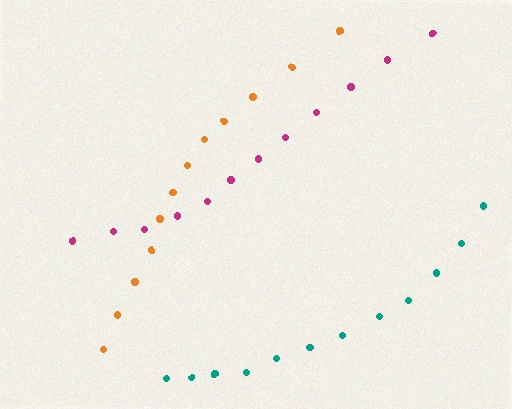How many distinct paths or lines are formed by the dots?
There are 3 distinct paths.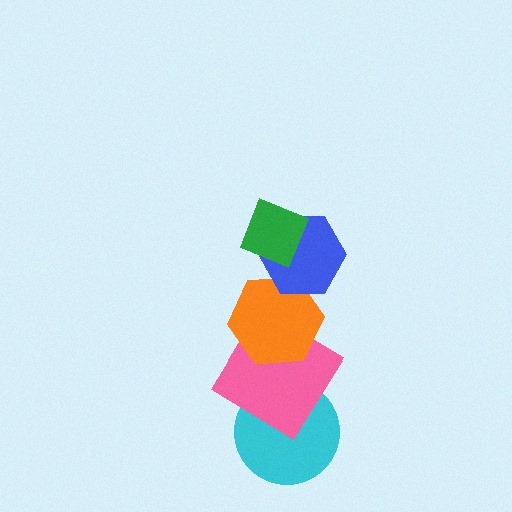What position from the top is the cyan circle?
The cyan circle is 5th from the top.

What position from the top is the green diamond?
The green diamond is 1st from the top.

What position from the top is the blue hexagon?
The blue hexagon is 2nd from the top.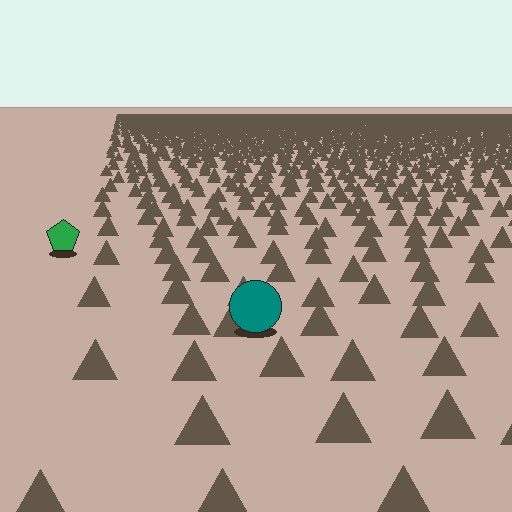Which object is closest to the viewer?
The teal circle is closest. The texture marks near it are larger and more spread out.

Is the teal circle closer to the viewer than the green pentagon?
Yes. The teal circle is closer — you can tell from the texture gradient: the ground texture is coarser near it.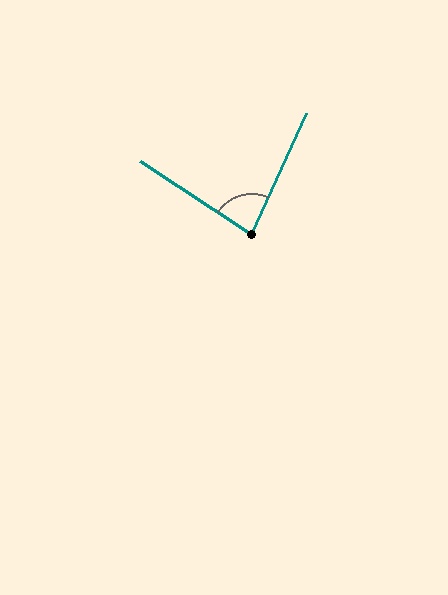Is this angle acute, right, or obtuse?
It is acute.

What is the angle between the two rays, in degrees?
Approximately 81 degrees.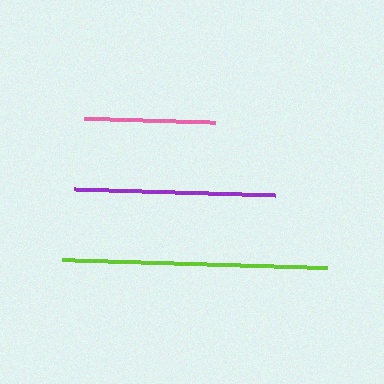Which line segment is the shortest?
The pink line is the shortest at approximately 131 pixels.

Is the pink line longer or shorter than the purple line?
The purple line is longer than the pink line.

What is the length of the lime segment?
The lime segment is approximately 264 pixels long.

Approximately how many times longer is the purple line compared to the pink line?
The purple line is approximately 1.5 times the length of the pink line.